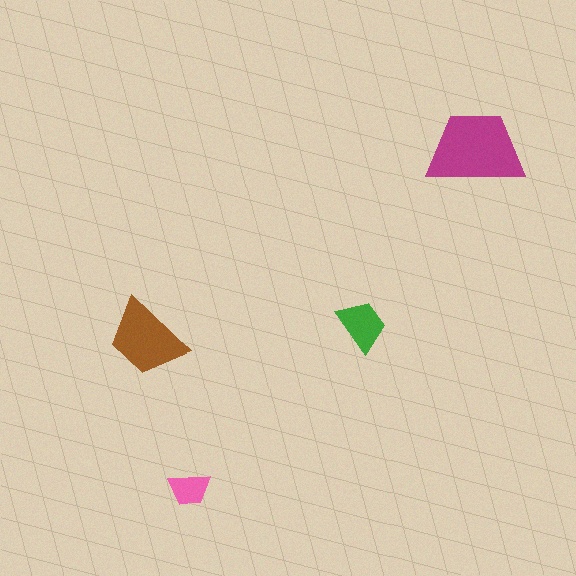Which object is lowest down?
The pink trapezoid is bottommost.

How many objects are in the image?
There are 4 objects in the image.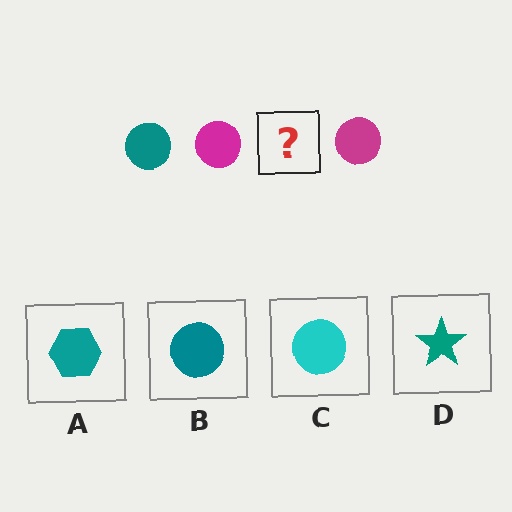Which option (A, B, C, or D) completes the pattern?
B.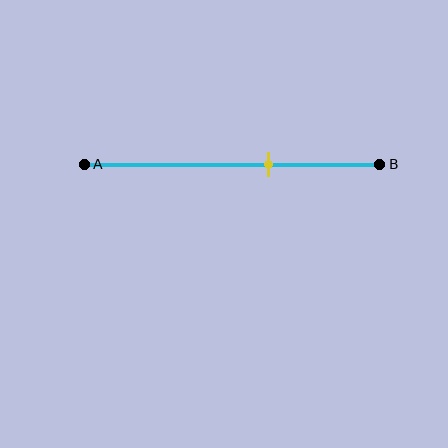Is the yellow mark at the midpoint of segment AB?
No, the mark is at about 60% from A, not at the 50% midpoint.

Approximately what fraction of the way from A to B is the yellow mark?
The yellow mark is approximately 60% of the way from A to B.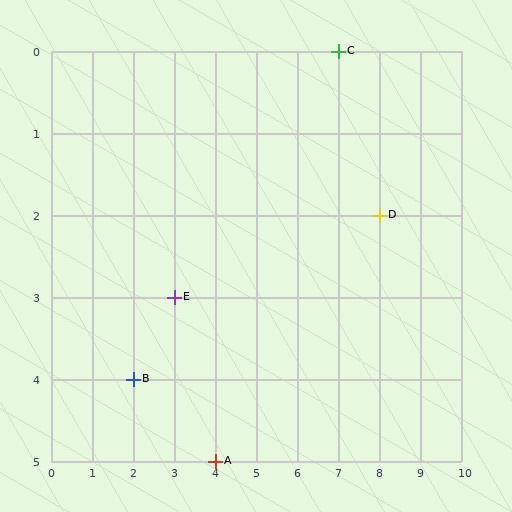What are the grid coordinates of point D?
Point D is at grid coordinates (8, 2).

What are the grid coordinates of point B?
Point B is at grid coordinates (2, 4).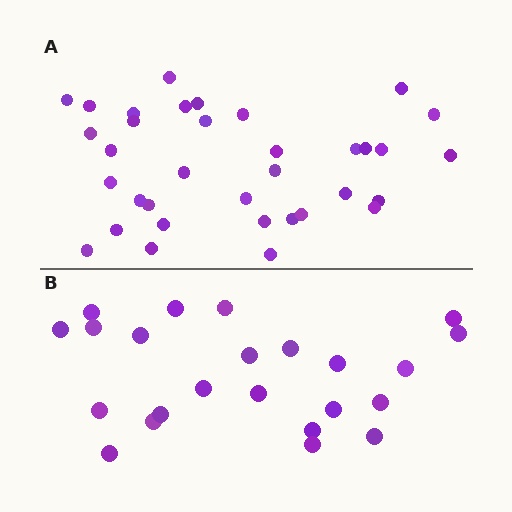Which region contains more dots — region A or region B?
Region A (the top region) has more dots.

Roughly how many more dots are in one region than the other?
Region A has roughly 12 or so more dots than region B.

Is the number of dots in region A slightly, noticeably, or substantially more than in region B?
Region A has substantially more. The ratio is roughly 1.5 to 1.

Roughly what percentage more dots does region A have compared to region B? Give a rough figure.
About 50% more.